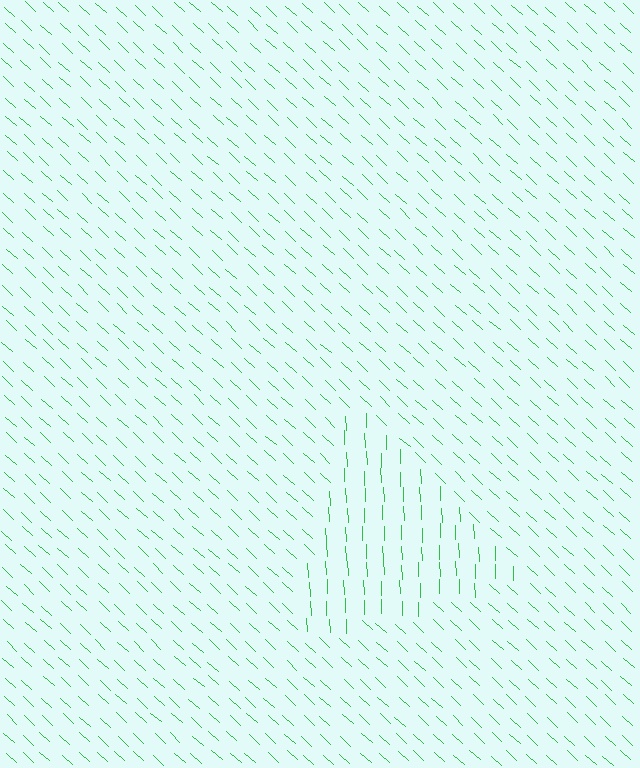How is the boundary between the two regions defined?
The boundary is defined purely by a change in line orientation (approximately 45 degrees difference). All lines are the same color and thickness.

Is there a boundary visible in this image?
Yes, there is a texture boundary formed by a change in line orientation.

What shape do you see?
I see a triangle.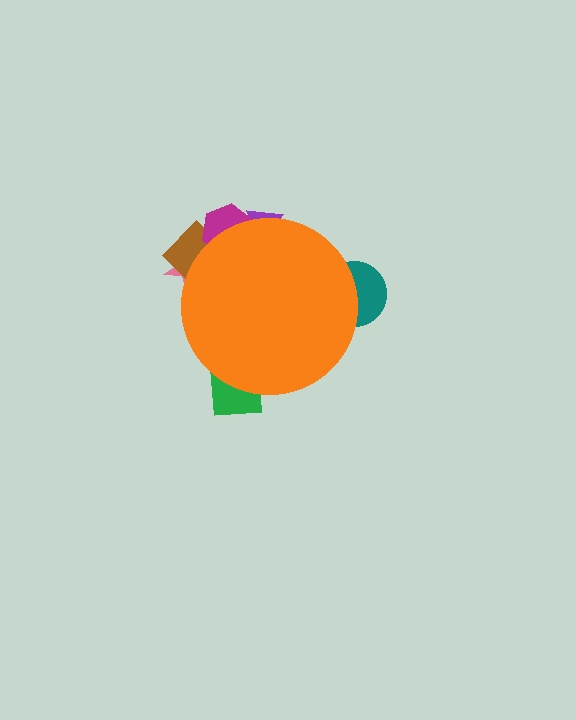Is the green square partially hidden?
Yes, the green square is partially hidden behind the orange circle.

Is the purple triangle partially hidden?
Yes, the purple triangle is partially hidden behind the orange circle.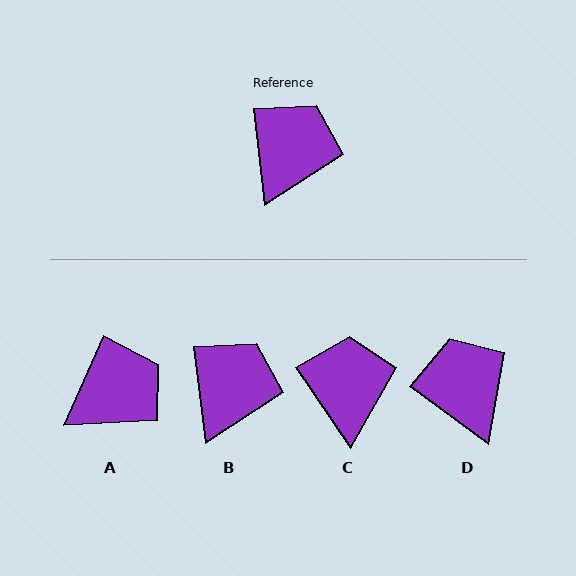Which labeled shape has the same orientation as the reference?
B.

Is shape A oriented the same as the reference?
No, it is off by about 30 degrees.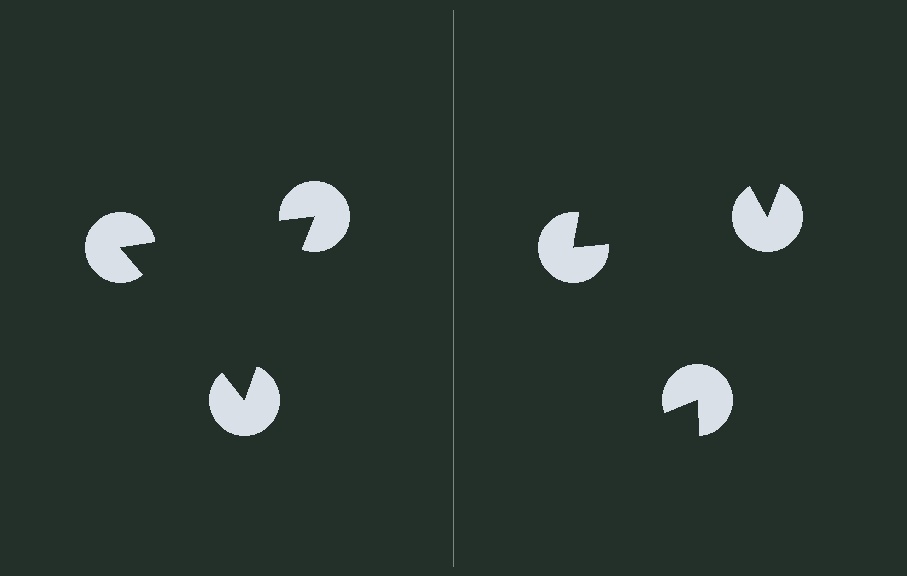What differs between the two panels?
The pac-man discs are positioned identically on both sides; only the wedge orientations differ. On the left they align to a triangle; on the right they are misaligned.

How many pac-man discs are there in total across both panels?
6 — 3 on each side.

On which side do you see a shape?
An illusory triangle appears on the left side. On the right side the wedge cuts are rotated, so no coherent shape forms.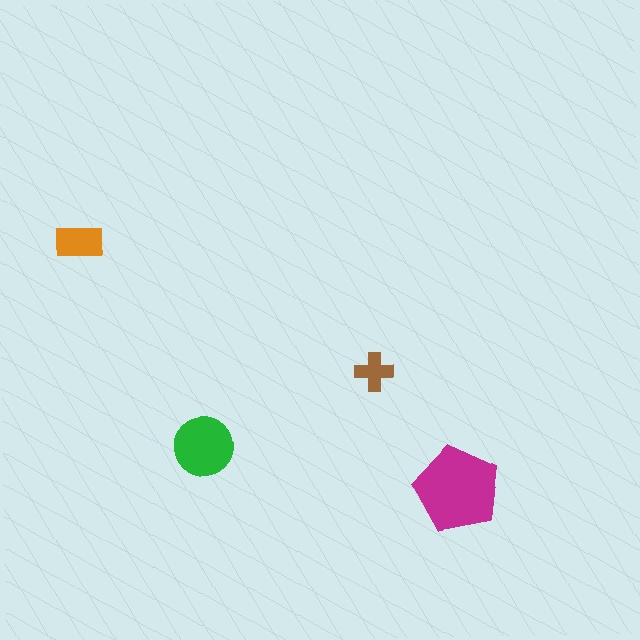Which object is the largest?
The magenta pentagon.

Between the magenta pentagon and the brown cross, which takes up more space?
The magenta pentagon.